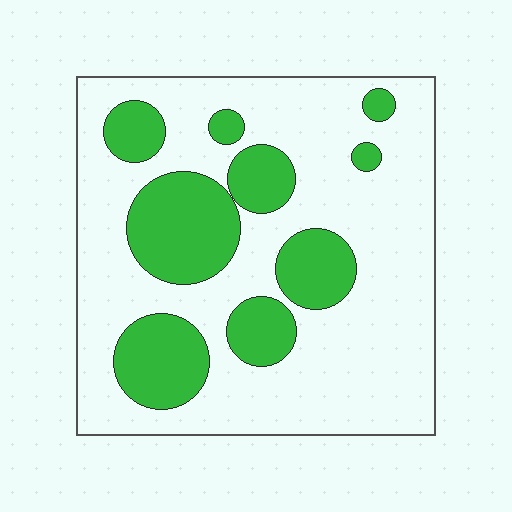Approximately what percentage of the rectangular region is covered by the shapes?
Approximately 30%.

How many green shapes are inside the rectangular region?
9.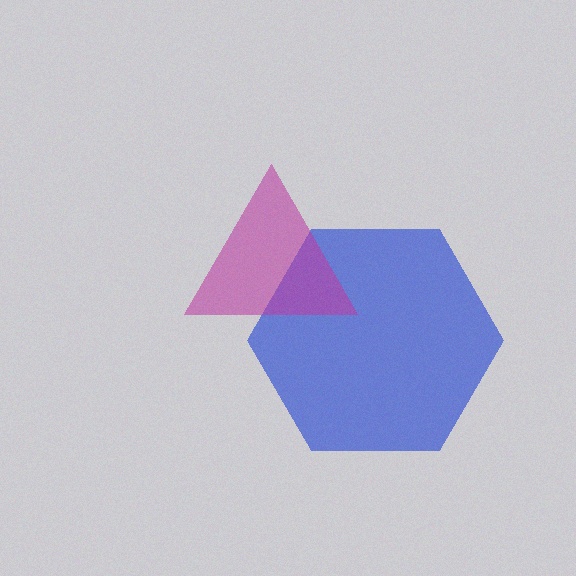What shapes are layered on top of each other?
The layered shapes are: a blue hexagon, a magenta triangle.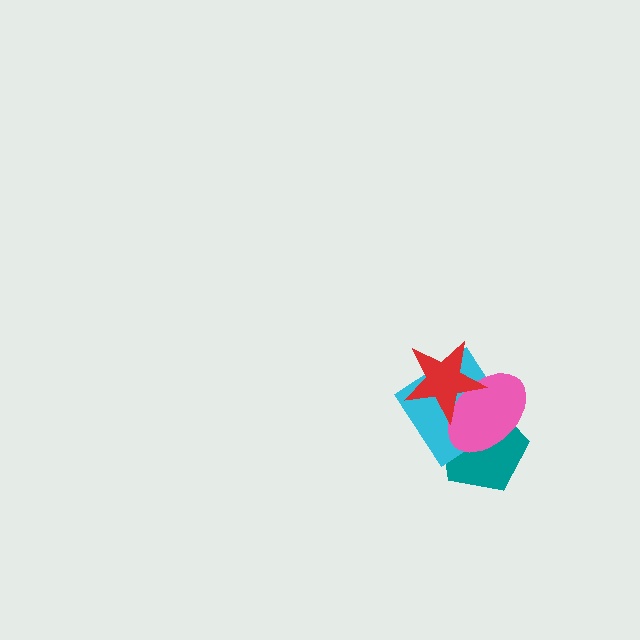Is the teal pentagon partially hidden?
Yes, it is partially covered by another shape.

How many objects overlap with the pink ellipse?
3 objects overlap with the pink ellipse.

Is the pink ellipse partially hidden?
Yes, it is partially covered by another shape.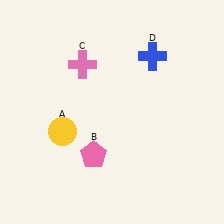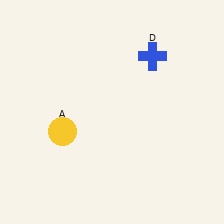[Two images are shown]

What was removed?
The pink cross (C), the pink pentagon (B) were removed in Image 2.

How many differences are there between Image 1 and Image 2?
There are 2 differences between the two images.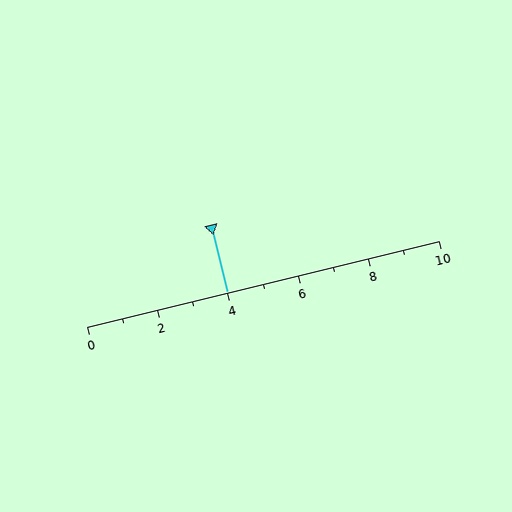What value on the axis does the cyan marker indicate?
The marker indicates approximately 4.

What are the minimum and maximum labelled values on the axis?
The axis runs from 0 to 10.